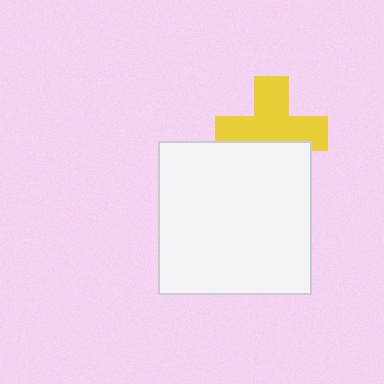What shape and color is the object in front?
The object in front is a white square.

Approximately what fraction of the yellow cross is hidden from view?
Roughly 34% of the yellow cross is hidden behind the white square.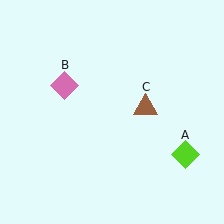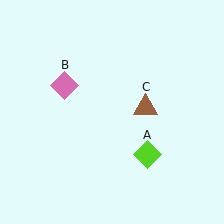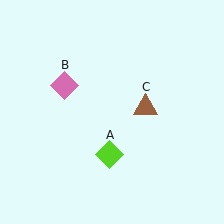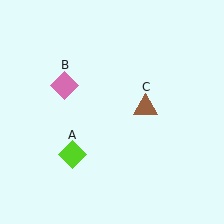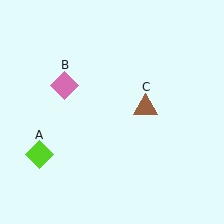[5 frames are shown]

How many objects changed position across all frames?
1 object changed position: lime diamond (object A).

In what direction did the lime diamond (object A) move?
The lime diamond (object A) moved left.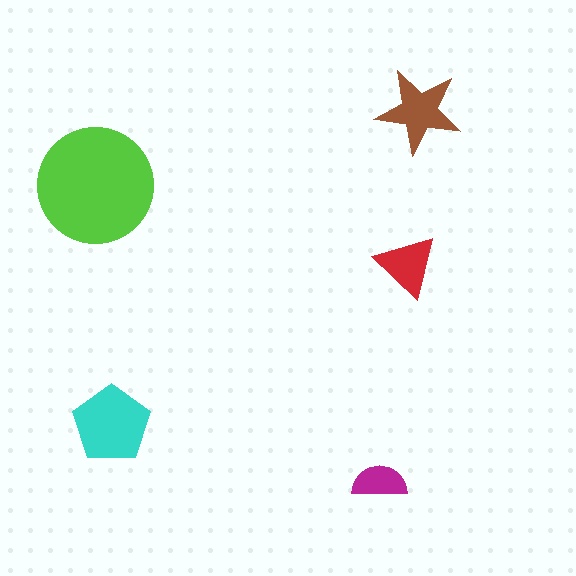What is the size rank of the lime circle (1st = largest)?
1st.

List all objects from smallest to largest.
The magenta semicircle, the red triangle, the brown star, the cyan pentagon, the lime circle.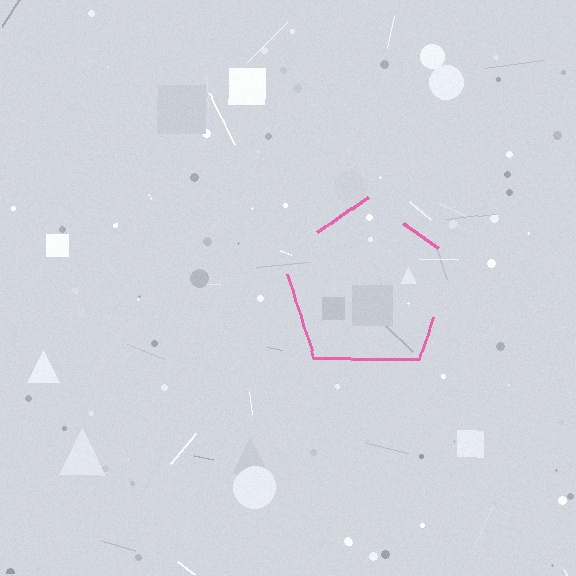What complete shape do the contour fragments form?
The contour fragments form a pentagon.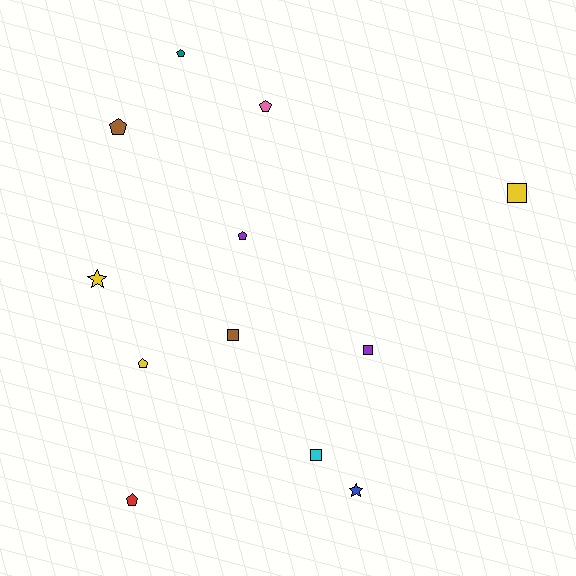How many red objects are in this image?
There is 1 red object.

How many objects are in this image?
There are 12 objects.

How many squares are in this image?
There are 4 squares.